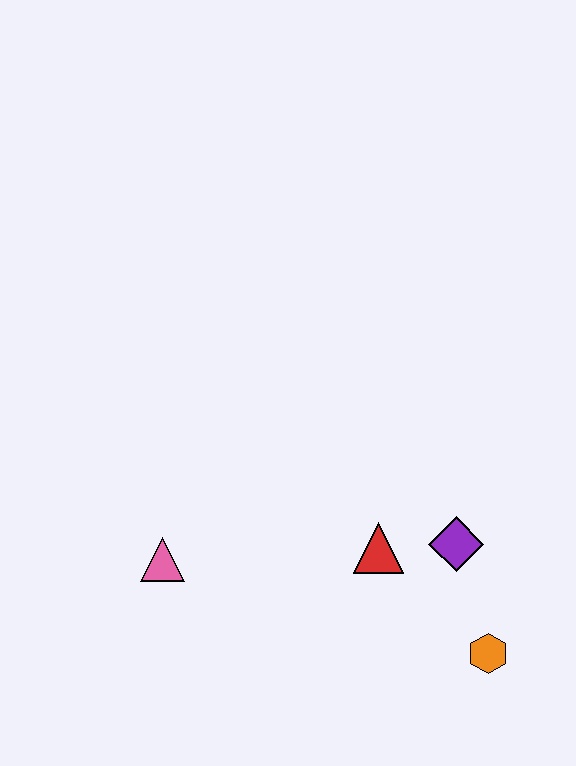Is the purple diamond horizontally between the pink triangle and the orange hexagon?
Yes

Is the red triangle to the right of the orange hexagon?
No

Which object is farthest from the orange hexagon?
The pink triangle is farthest from the orange hexagon.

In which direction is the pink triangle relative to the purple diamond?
The pink triangle is to the left of the purple diamond.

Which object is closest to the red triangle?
The purple diamond is closest to the red triangle.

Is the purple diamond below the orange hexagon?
No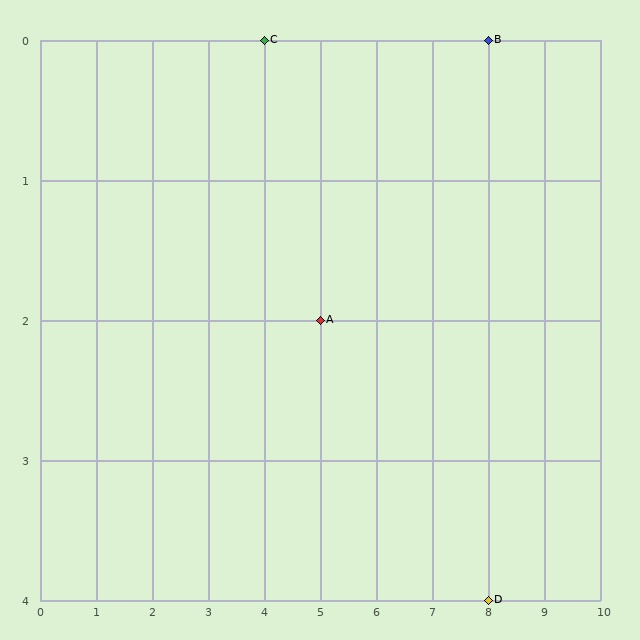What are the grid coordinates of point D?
Point D is at grid coordinates (8, 4).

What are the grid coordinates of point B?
Point B is at grid coordinates (8, 0).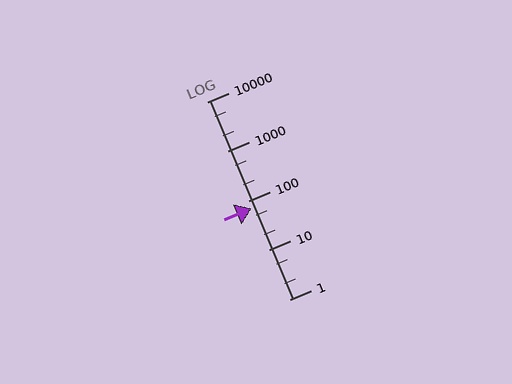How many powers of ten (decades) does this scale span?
The scale spans 4 decades, from 1 to 10000.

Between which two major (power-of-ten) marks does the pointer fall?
The pointer is between 10 and 100.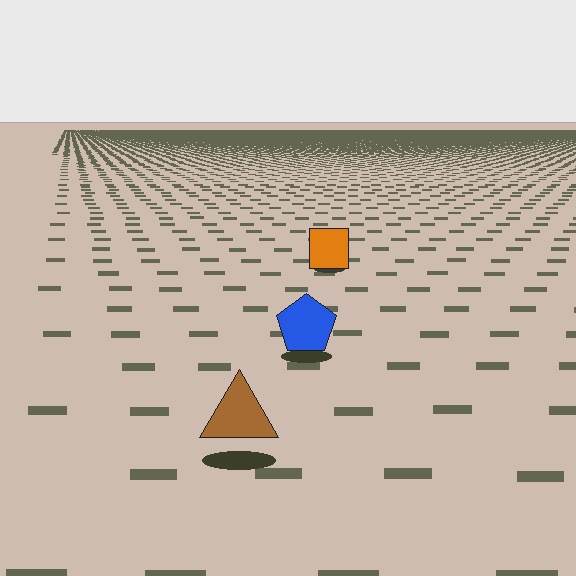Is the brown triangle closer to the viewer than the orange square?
Yes. The brown triangle is closer — you can tell from the texture gradient: the ground texture is coarser near it.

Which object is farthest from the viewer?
The orange square is farthest from the viewer. It appears smaller and the ground texture around it is denser.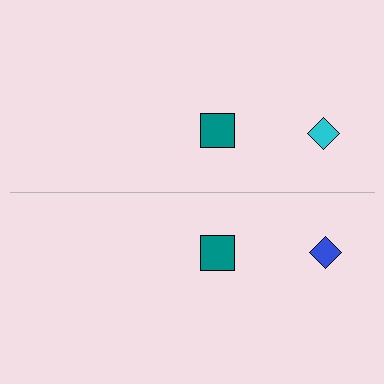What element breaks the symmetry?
The blue diamond on the bottom side breaks the symmetry — its mirror counterpart is cyan.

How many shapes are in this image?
There are 4 shapes in this image.